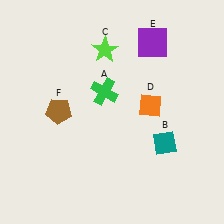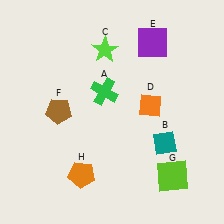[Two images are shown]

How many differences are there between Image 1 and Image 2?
There are 2 differences between the two images.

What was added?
A lime square (G), an orange pentagon (H) were added in Image 2.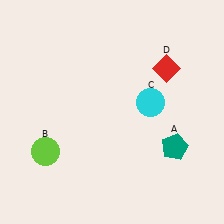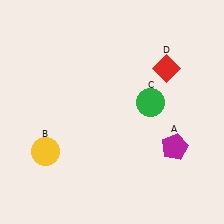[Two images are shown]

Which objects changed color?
A changed from teal to magenta. B changed from lime to yellow. C changed from cyan to green.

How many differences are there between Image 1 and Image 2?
There are 3 differences between the two images.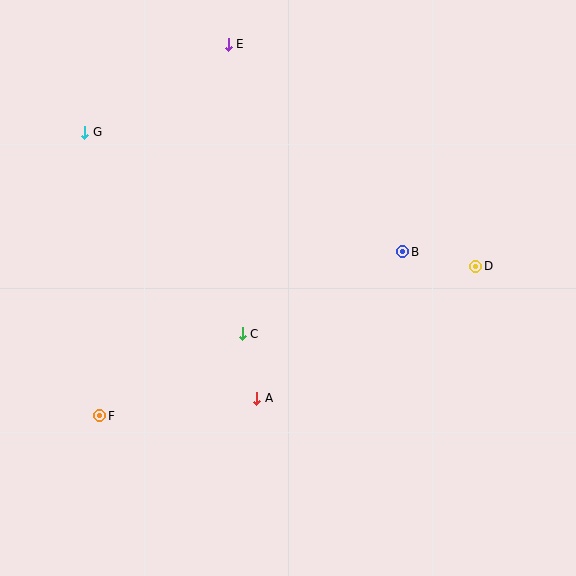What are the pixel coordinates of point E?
Point E is at (228, 44).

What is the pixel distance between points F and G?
The distance between F and G is 284 pixels.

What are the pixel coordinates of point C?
Point C is at (242, 334).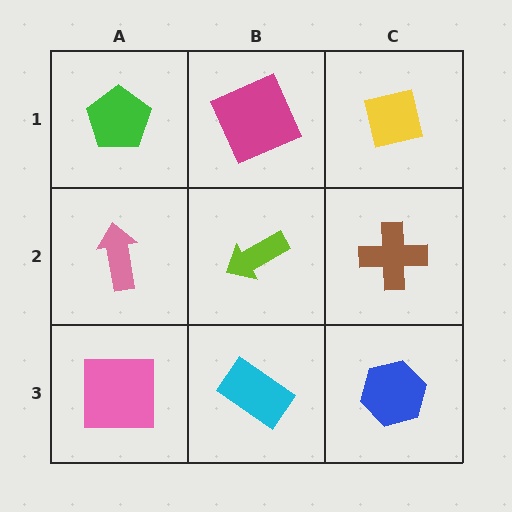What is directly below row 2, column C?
A blue hexagon.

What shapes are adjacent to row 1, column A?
A pink arrow (row 2, column A), a magenta square (row 1, column B).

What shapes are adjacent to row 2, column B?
A magenta square (row 1, column B), a cyan rectangle (row 3, column B), a pink arrow (row 2, column A), a brown cross (row 2, column C).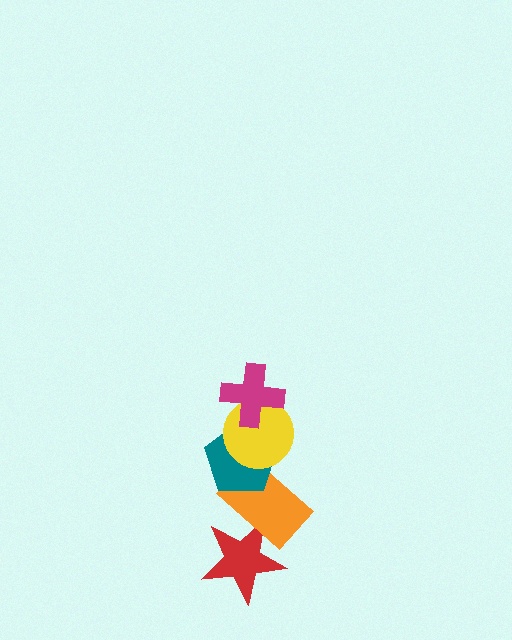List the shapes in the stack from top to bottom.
From top to bottom: the magenta cross, the yellow circle, the teal pentagon, the orange rectangle, the red star.